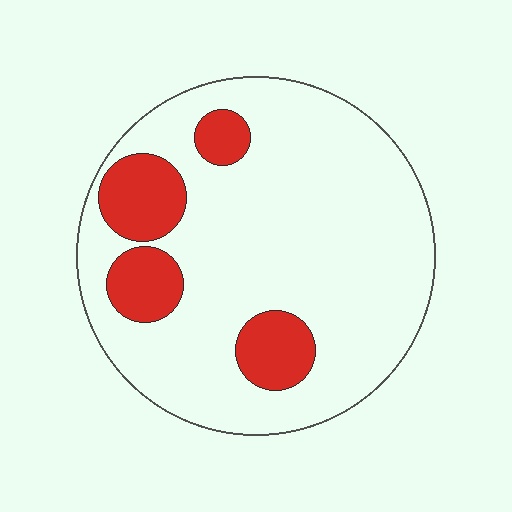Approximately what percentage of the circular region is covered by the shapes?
Approximately 20%.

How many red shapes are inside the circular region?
4.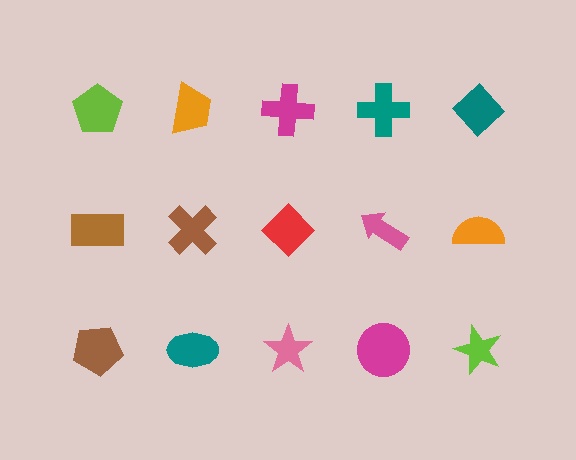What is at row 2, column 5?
An orange semicircle.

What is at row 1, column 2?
An orange trapezoid.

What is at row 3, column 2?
A teal ellipse.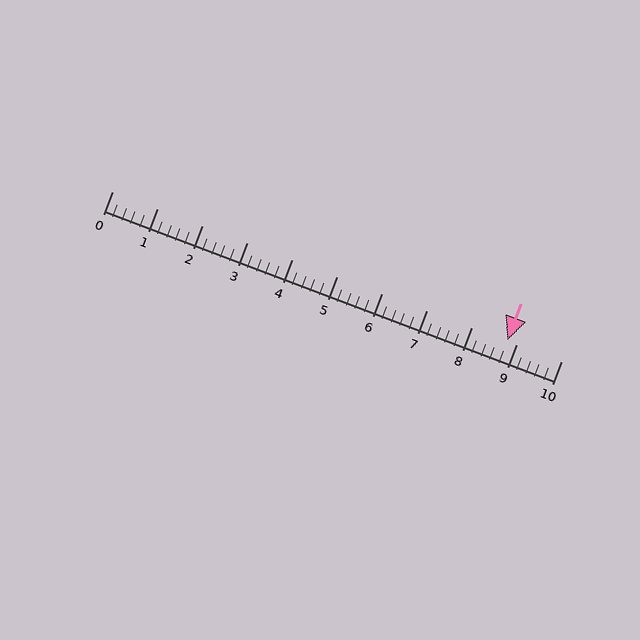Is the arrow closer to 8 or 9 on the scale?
The arrow is closer to 9.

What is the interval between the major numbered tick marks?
The major tick marks are spaced 1 units apart.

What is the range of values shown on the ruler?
The ruler shows values from 0 to 10.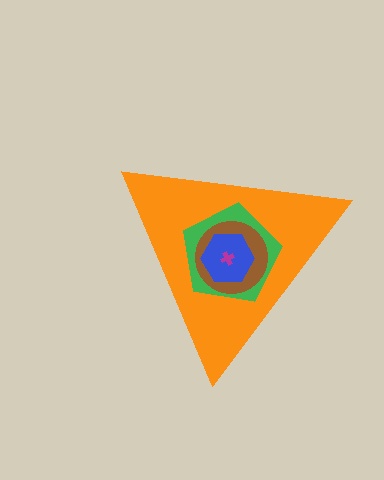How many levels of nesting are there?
5.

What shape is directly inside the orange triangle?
The green pentagon.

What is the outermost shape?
The orange triangle.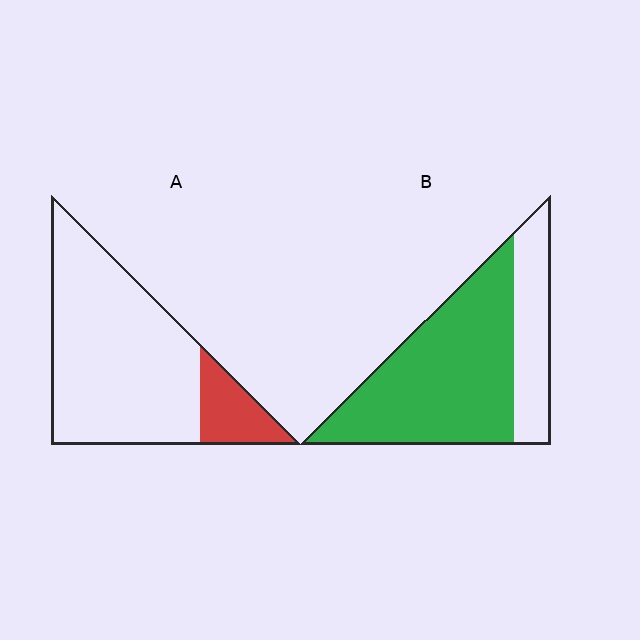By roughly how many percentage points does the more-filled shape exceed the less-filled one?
By roughly 55 percentage points (B over A).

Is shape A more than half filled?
No.